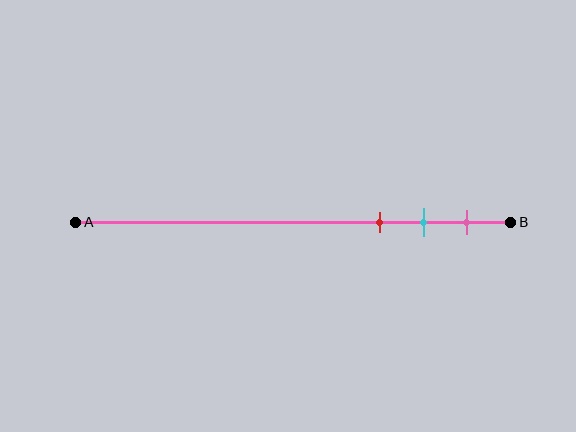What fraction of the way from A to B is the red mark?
The red mark is approximately 70% (0.7) of the way from A to B.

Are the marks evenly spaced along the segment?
Yes, the marks are approximately evenly spaced.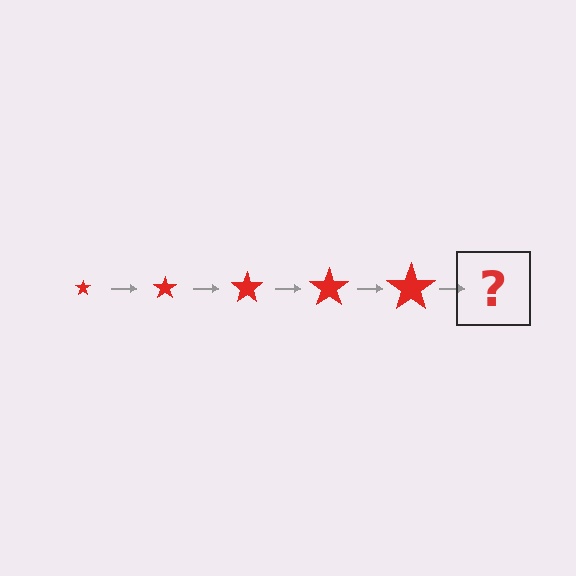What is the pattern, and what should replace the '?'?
The pattern is that the star gets progressively larger each step. The '?' should be a red star, larger than the previous one.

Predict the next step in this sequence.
The next step is a red star, larger than the previous one.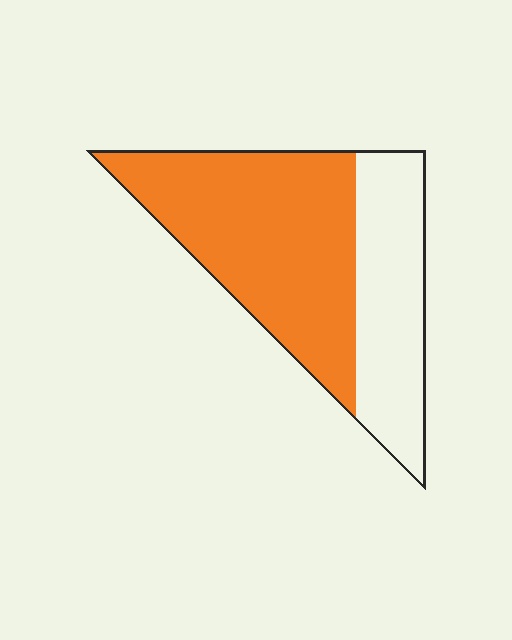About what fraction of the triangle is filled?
About five eighths (5/8).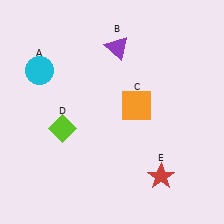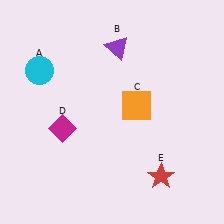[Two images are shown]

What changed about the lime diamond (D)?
In Image 1, D is lime. In Image 2, it changed to magenta.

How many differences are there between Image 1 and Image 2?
There is 1 difference between the two images.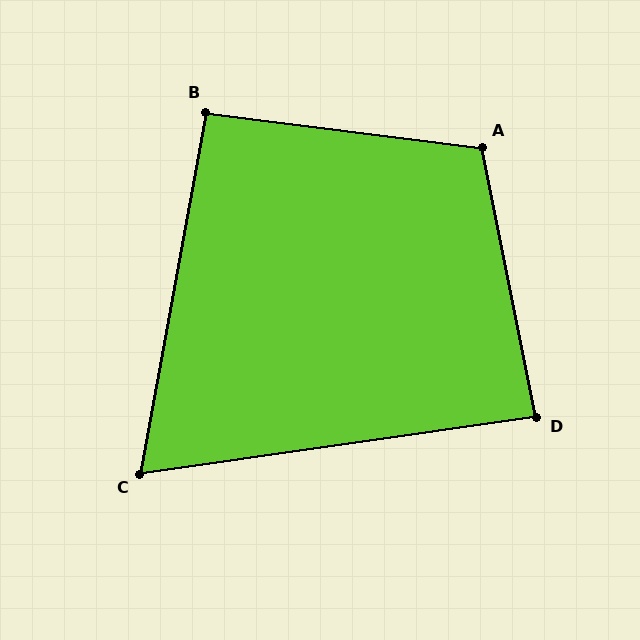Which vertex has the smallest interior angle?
C, at approximately 72 degrees.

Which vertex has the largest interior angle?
A, at approximately 108 degrees.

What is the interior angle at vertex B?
Approximately 93 degrees (approximately right).